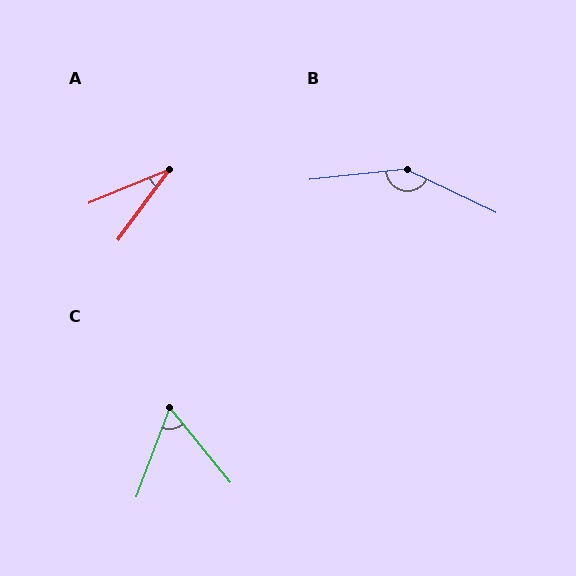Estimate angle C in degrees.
Approximately 59 degrees.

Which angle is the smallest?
A, at approximately 31 degrees.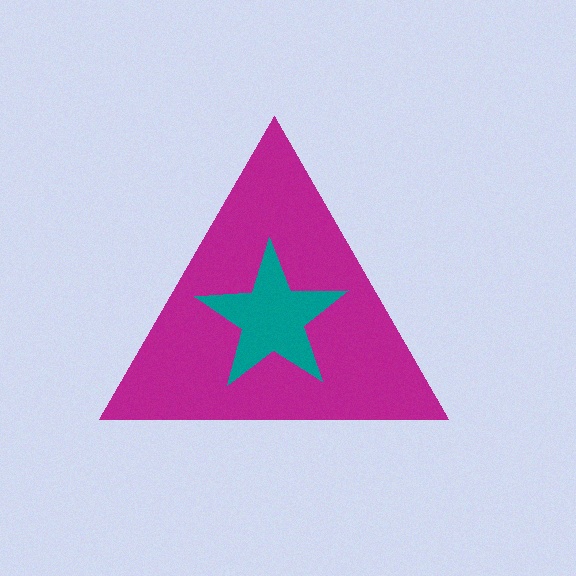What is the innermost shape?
The teal star.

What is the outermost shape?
The magenta triangle.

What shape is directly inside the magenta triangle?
The teal star.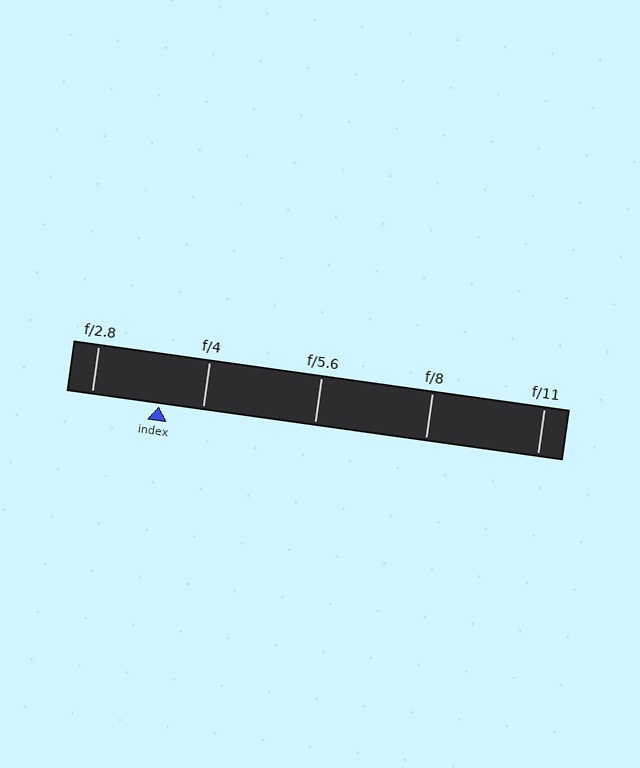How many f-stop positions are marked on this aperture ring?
There are 5 f-stop positions marked.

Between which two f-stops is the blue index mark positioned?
The index mark is between f/2.8 and f/4.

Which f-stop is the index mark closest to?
The index mark is closest to f/4.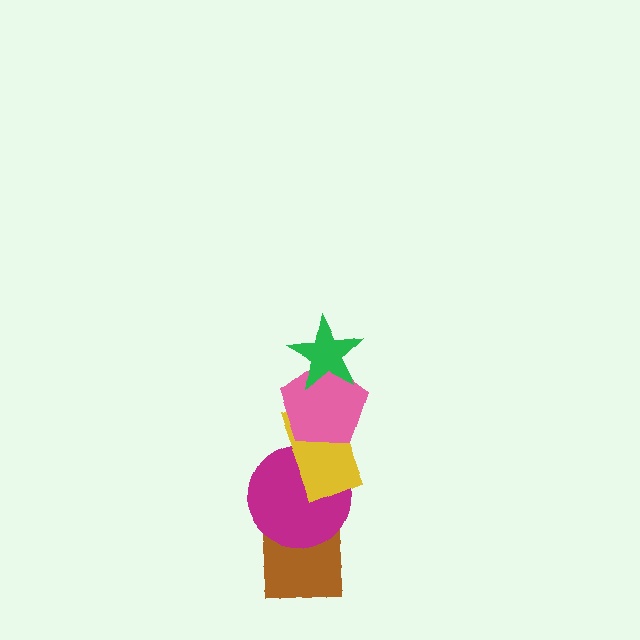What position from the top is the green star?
The green star is 1st from the top.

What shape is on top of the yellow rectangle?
The pink pentagon is on top of the yellow rectangle.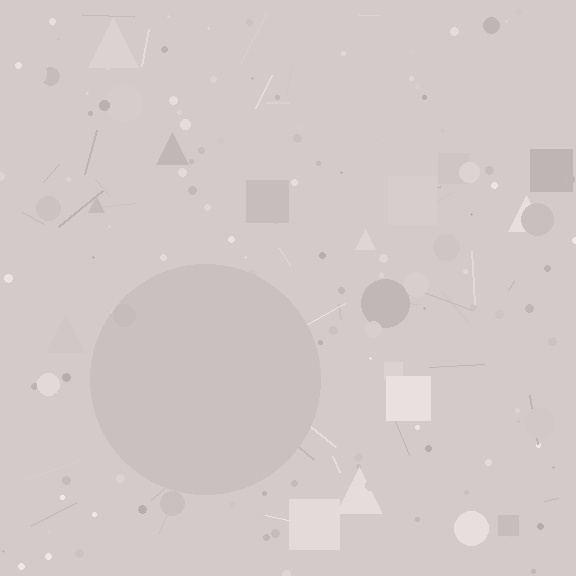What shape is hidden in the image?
A circle is hidden in the image.